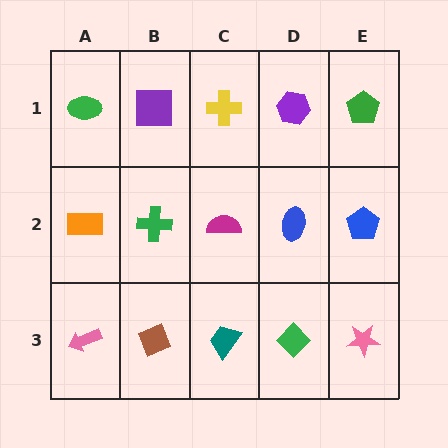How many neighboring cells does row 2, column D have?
4.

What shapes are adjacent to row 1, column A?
An orange rectangle (row 2, column A), a purple square (row 1, column B).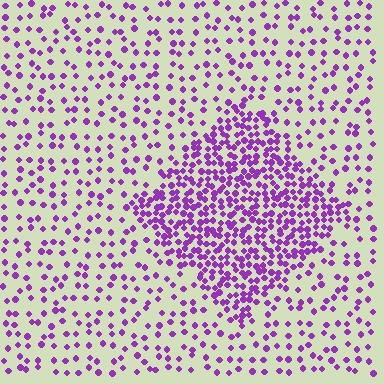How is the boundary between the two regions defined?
The boundary is defined by a change in element density (approximately 2.6x ratio). All elements are the same color, size, and shape.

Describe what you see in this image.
The image contains small purple elements arranged at two different densities. A diamond-shaped region is visible where the elements are more densely packed than the surrounding area.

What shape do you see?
I see a diamond.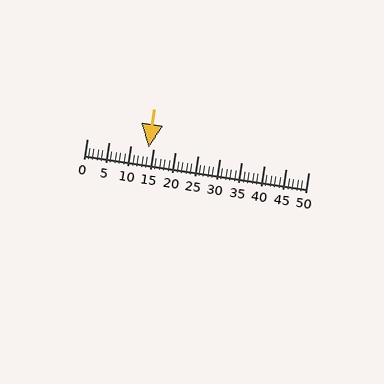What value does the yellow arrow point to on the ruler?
The yellow arrow points to approximately 14.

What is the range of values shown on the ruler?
The ruler shows values from 0 to 50.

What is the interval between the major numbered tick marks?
The major tick marks are spaced 5 units apart.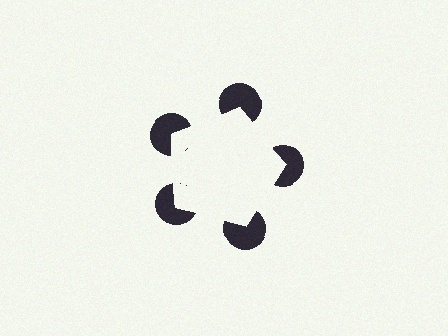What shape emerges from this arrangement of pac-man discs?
An illusory pentagon — its edges are inferred from the aligned wedge cuts in the pac-man discs, not physically drawn.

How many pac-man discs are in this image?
There are 5 — one at each vertex of the illusory pentagon.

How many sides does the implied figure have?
5 sides.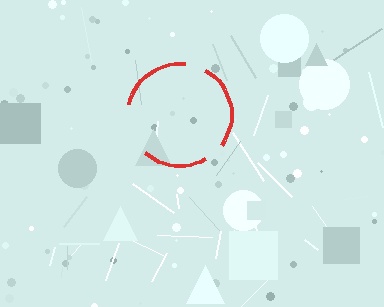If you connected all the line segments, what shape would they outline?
They would outline a circle.